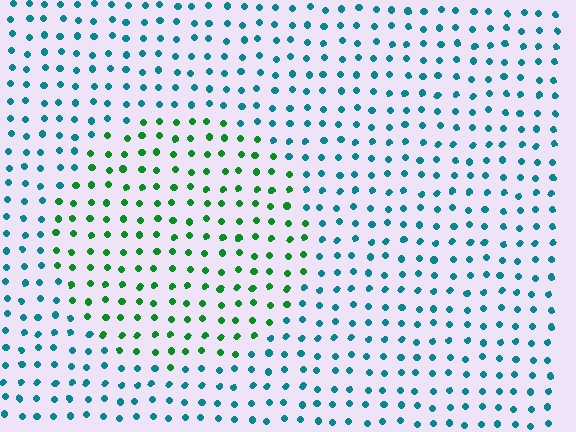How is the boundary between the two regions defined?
The boundary is defined purely by a slight shift in hue (about 52 degrees). Spacing, size, and orientation are identical on both sides.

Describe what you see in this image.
The image is filled with small teal elements in a uniform arrangement. A circle-shaped region is visible where the elements are tinted to a slightly different hue, forming a subtle color boundary.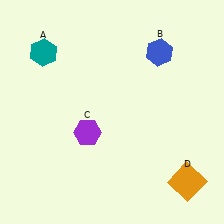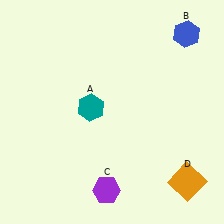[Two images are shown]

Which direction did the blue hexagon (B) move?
The blue hexagon (B) moved right.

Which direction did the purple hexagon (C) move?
The purple hexagon (C) moved down.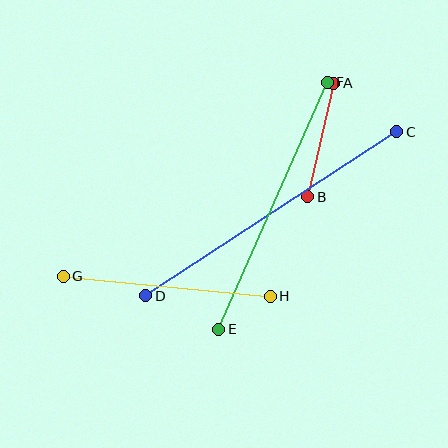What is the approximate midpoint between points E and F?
The midpoint is at approximately (273, 206) pixels.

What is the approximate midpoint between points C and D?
The midpoint is at approximately (271, 214) pixels.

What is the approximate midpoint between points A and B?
The midpoint is at approximately (321, 140) pixels.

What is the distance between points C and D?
The distance is approximately 299 pixels.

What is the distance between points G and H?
The distance is approximately 208 pixels.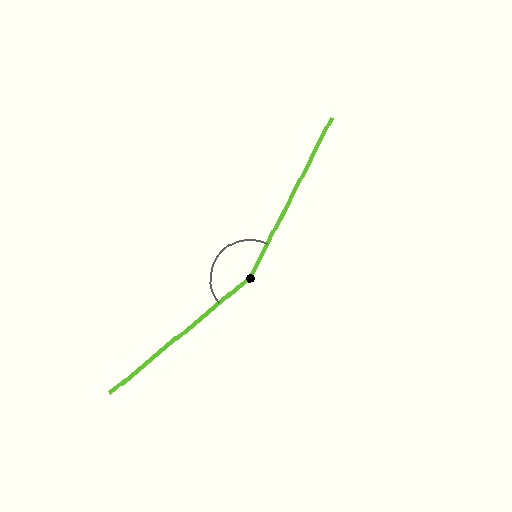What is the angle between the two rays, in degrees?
Approximately 156 degrees.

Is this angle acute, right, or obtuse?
It is obtuse.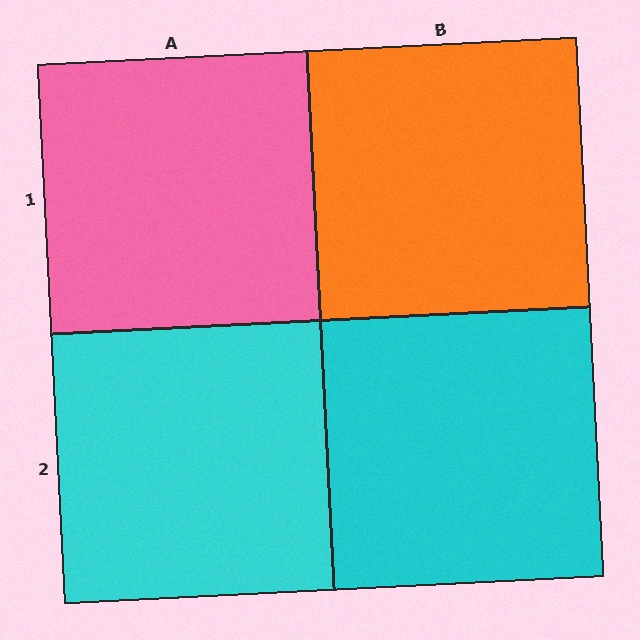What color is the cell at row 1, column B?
Orange.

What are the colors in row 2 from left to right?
Cyan, cyan.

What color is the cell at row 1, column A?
Pink.